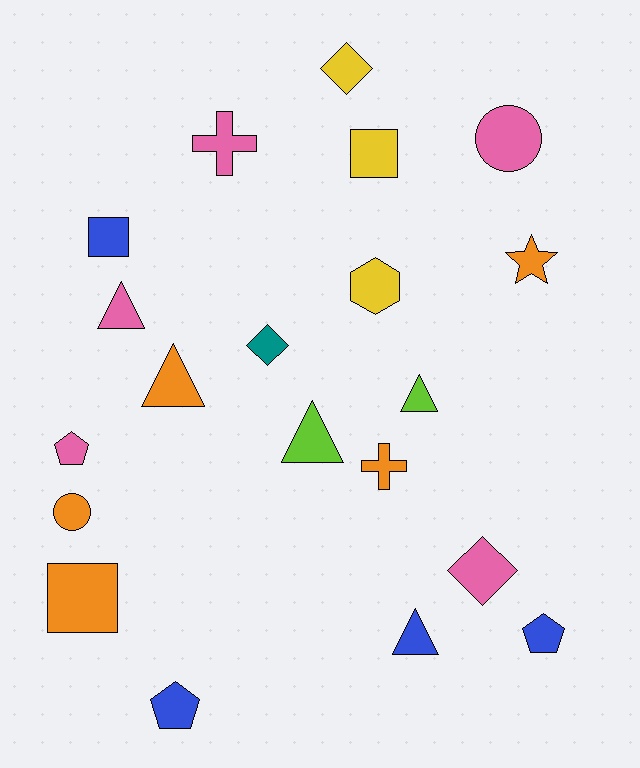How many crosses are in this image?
There are 2 crosses.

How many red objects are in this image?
There are no red objects.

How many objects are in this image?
There are 20 objects.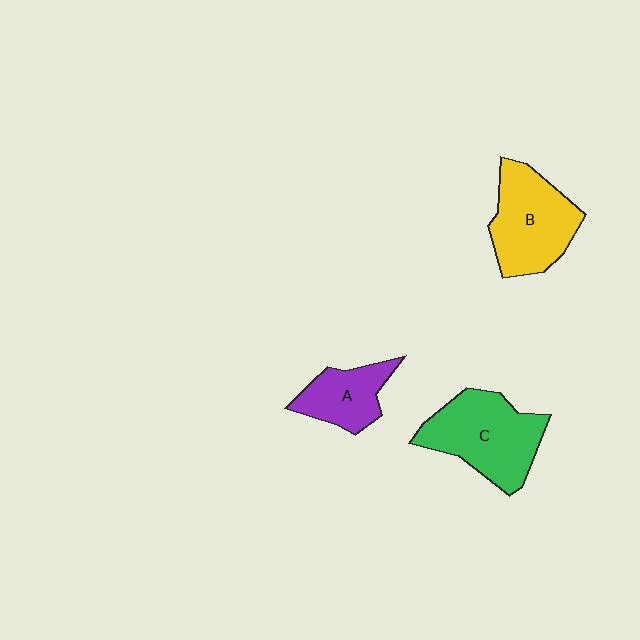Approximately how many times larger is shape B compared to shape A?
Approximately 1.6 times.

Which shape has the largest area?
Shape C (green).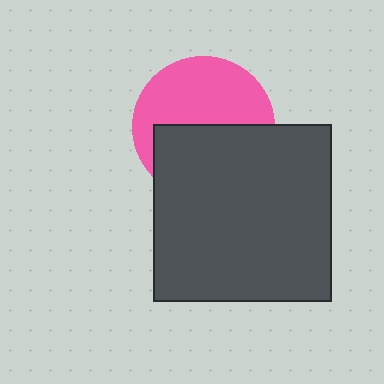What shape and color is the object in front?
The object in front is a dark gray square.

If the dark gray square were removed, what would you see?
You would see the complete pink circle.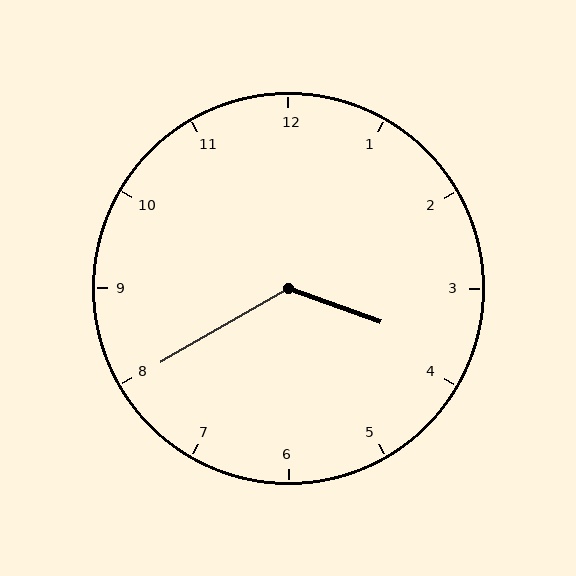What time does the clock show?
3:40.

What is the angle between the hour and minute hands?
Approximately 130 degrees.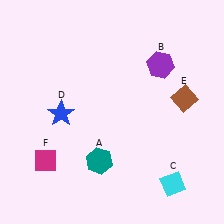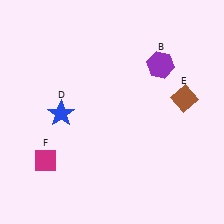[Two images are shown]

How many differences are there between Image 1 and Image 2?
There are 2 differences between the two images.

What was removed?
The cyan diamond (C), the teal hexagon (A) were removed in Image 2.